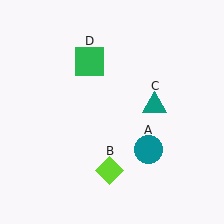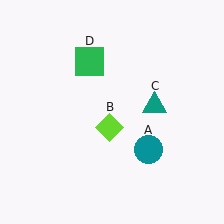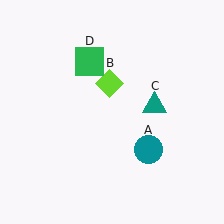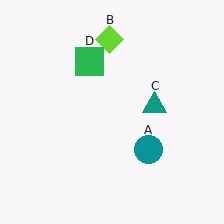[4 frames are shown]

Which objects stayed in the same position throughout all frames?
Teal circle (object A) and teal triangle (object C) and green square (object D) remained stationary.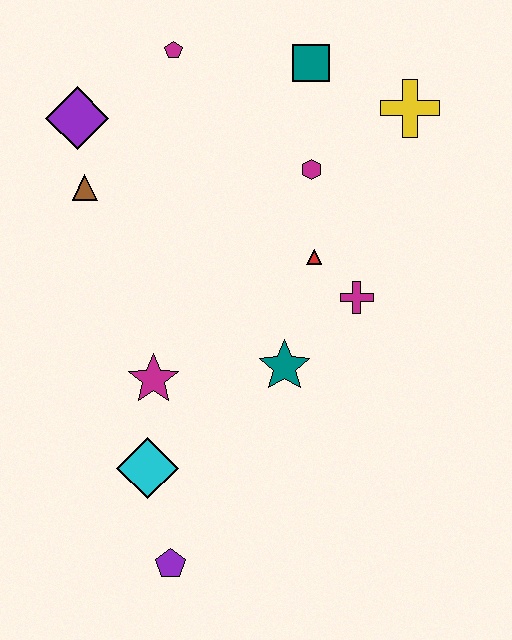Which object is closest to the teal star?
The magenta cross is closest to the teal star.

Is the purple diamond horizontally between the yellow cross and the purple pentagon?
No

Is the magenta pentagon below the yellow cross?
No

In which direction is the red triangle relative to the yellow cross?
The red triangle is below the yellow cross.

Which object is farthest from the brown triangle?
The purple pentagon is farthest from the brown triangle.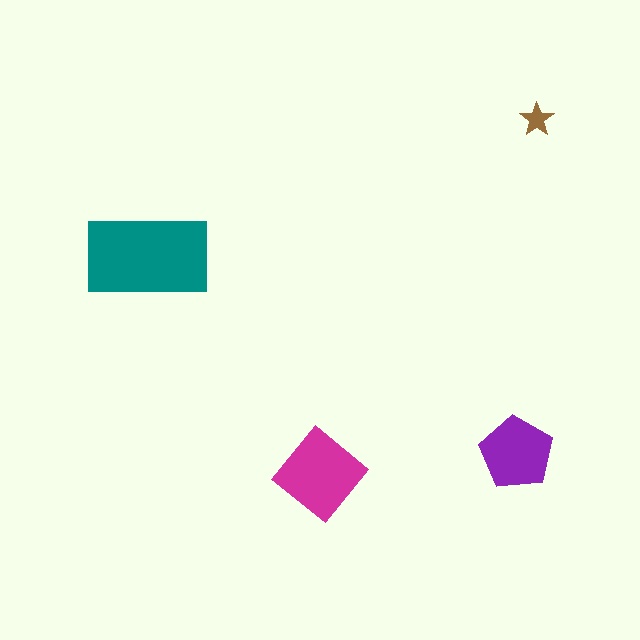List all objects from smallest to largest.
The brown star, the purple pentagon, the magenta diamond, the teal rectangle.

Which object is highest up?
The brown star is topmost.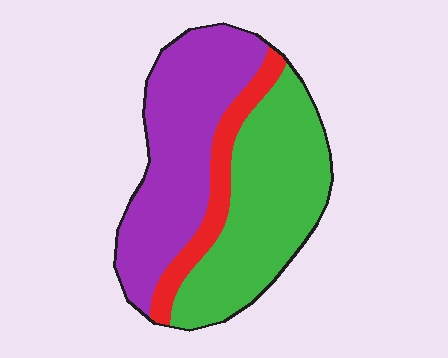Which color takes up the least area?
Red, at roughly 15%.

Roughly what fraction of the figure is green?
Green covers 43% of the figure.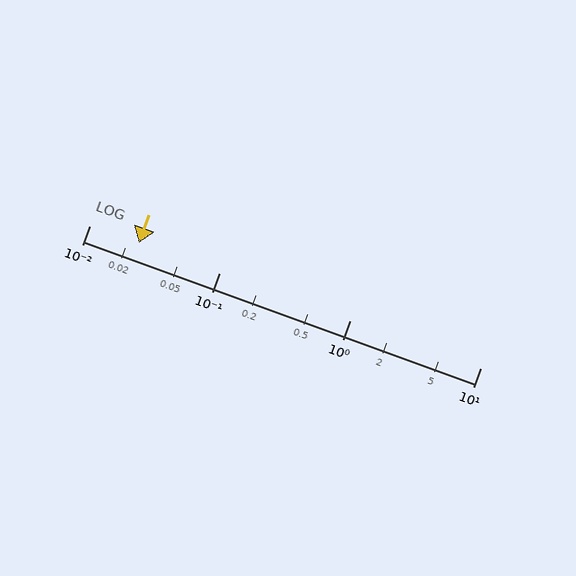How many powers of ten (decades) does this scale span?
The scale spans 3 decades, from 0.01 to 10.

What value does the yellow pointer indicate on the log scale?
The pointer indicates approximately 0.024.